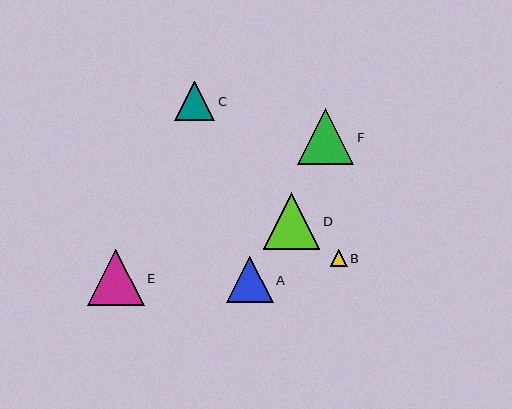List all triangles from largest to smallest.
From largest to smallest: E, D, F, A, C, B.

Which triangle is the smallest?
Triangle B is the smallest with a size of approximately 17 pixels.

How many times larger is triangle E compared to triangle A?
Triangle E is approximately 1.2 times the size of triangle A.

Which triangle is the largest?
Triangle E is the largest with a size of approximately 57 pixels.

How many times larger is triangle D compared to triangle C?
Triangle D is approximately 1.4 times the size of triangle C.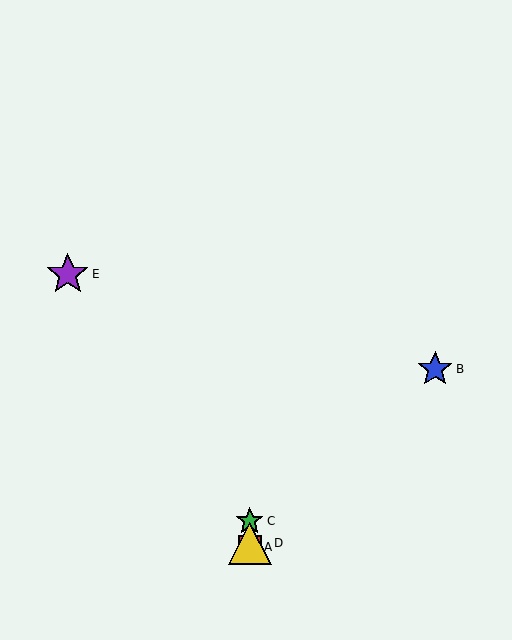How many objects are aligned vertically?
3 objects (A, C, D) are aligned vertically.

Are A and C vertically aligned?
Yes, both are at x≈250.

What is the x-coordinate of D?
Object D is at x≈250.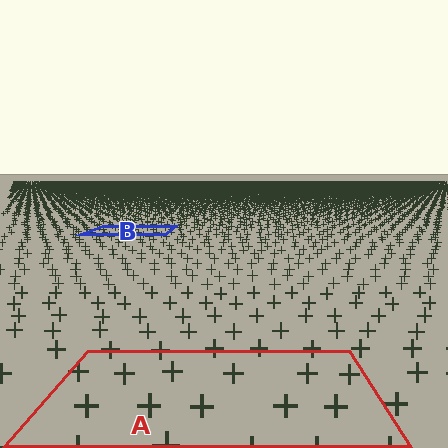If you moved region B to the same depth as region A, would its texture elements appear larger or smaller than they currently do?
They would appear larger. At a closer depth, the same texture elements are projected at a bigger on-screen size.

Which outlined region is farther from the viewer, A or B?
Region B is farther from the viewer — the texture elements inside it appear smaller and more densely packed.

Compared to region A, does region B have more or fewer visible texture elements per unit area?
Region B has more texture elements per unit area — they are packed more densely because it is farther away.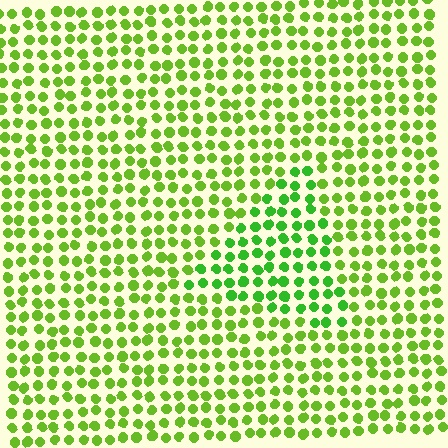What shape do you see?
I see a triangle.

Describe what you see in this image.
The image is filled with small lime elements in a uniform arrangement. A triangle-shaped region is visible where the elements are tinted to a slightly different hue, forming a subtle color boundary.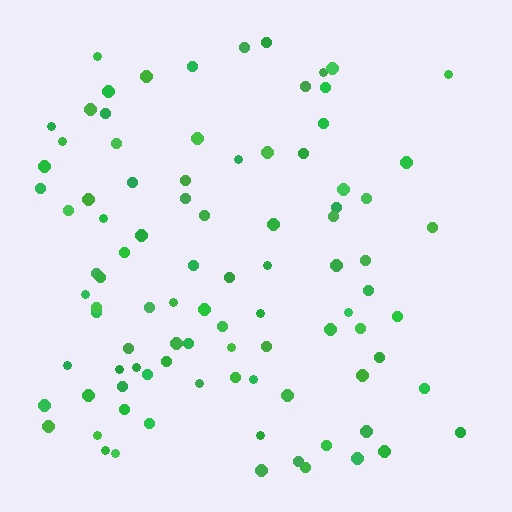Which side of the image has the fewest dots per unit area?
The right.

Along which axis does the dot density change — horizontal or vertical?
Horizontal.